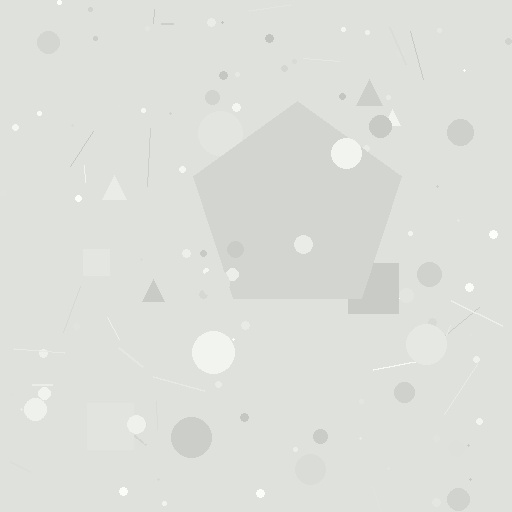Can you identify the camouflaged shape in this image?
The camouflaged shape is a pentagon.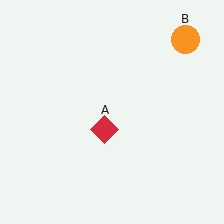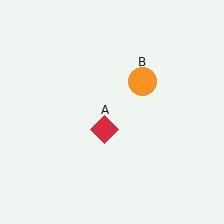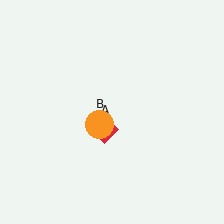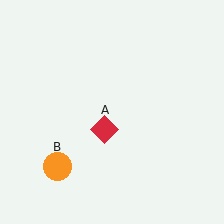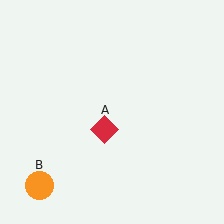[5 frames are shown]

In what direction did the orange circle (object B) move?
The orange circle (object B) moved down and to the left.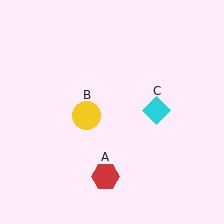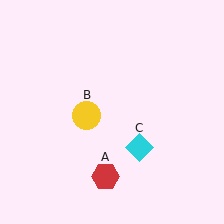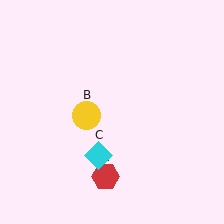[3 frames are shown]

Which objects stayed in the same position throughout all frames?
Red hexagon (object A) and yellow circle (object B) remained stationary.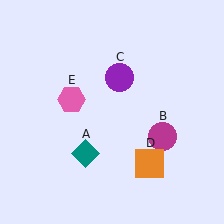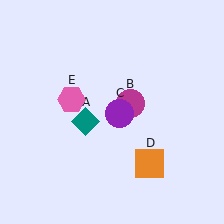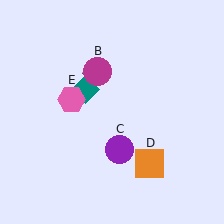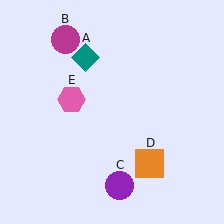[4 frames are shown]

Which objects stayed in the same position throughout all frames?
Orange square (object D) and pink hexagon (object E) remained stationary.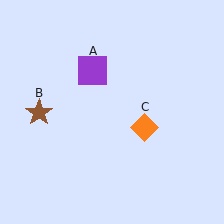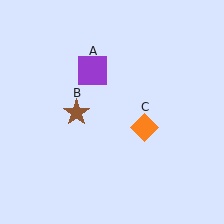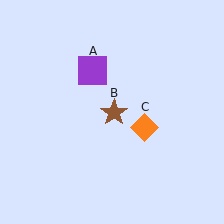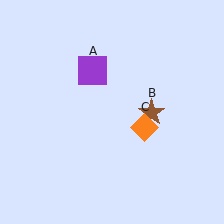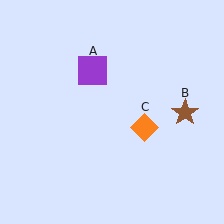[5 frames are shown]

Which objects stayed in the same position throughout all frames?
Purple square (object A) and orange diamond (object C) remained stationary.